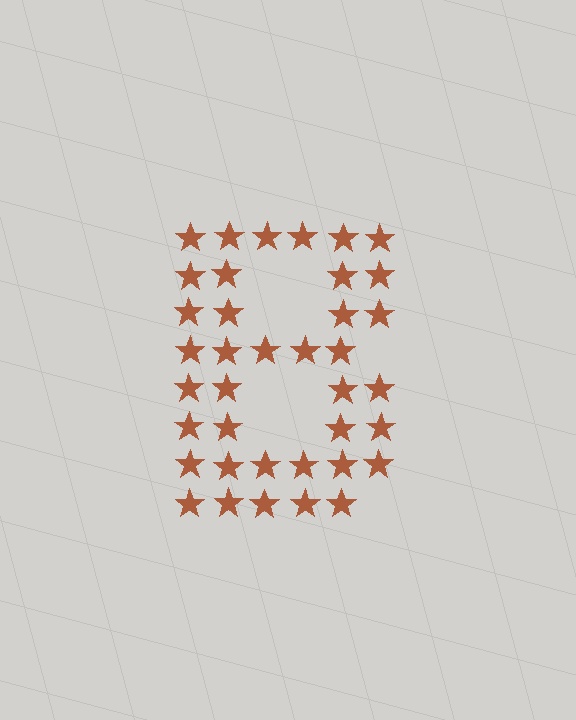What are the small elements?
The small elements are stars.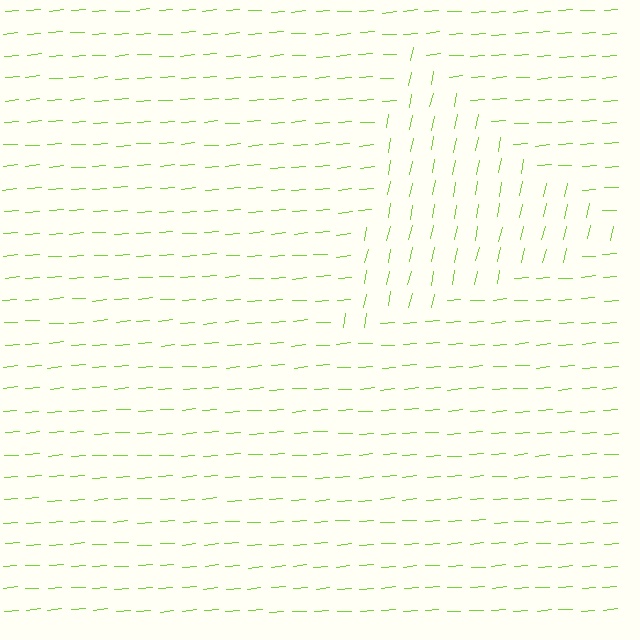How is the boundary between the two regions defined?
The boundary is defined purely by a change in line orientation (approximately 74 degrees difference). All lines are the same color and thickness.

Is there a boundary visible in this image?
Yes, there is a texture boundary formed by a change in line orientation.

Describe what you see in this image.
The image is filled with small lime line segments. A triangle region in the image has lines oriented differently from the surrounding lines, creating a visible texture boundary.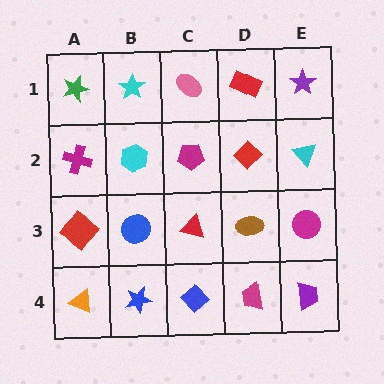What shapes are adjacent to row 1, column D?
A red diamond (row 2, column D), a pink ellipse (row 1, column C), a purple star (row 1, column E).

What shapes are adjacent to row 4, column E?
A magenta circle (row 3, column E), a magenta trapezoid (row 4, column D).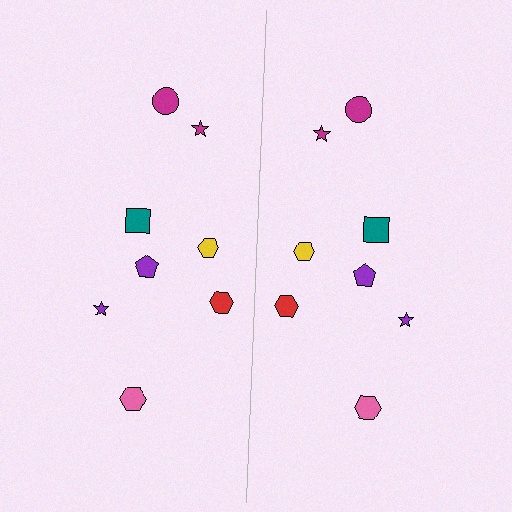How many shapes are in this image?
There are 16 shapes in this image.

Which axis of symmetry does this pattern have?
The pattern has a vertical axis of symmetry running through the center of the image.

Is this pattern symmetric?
Yes, this pattern has bilateral (reflection) symmetry.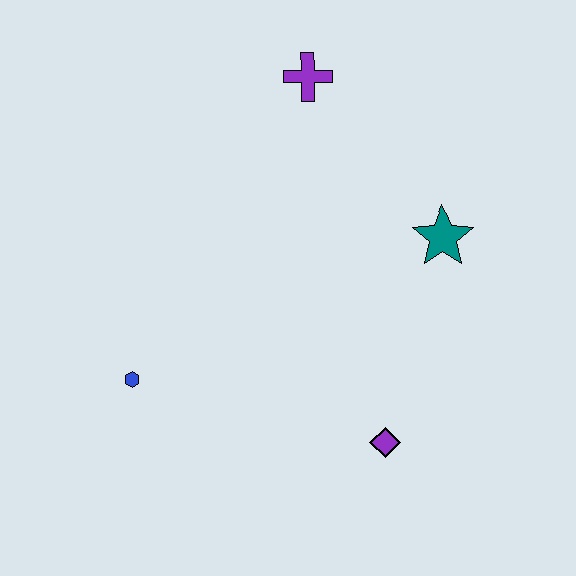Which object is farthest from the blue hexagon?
The purple cross is farthest from the blue hexagon.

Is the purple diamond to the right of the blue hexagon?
Yes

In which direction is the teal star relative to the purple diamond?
The teal star is above the purple diamond.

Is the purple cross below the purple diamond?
No